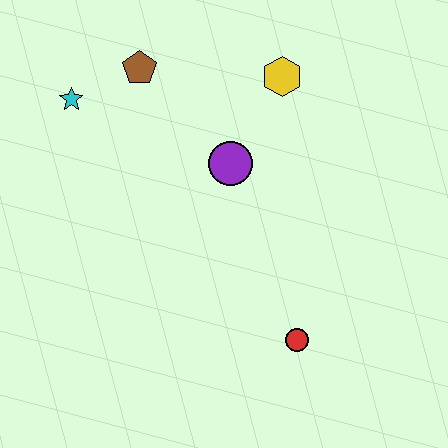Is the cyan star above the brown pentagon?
No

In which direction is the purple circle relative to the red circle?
The purple circle is above the red circle.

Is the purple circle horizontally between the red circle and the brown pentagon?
Yes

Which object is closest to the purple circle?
The yellow hexagon is closest to the purple circle.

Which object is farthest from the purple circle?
The red circle is farthest from the purple circle.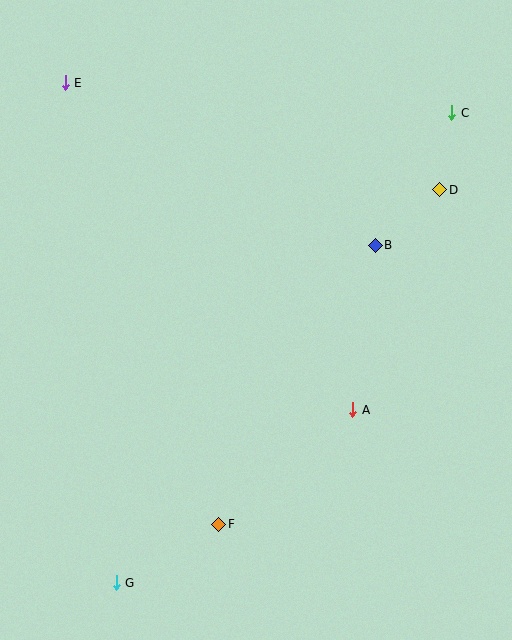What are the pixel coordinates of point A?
Point A is at (353, 410).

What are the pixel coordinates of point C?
Point C is at (452, 113).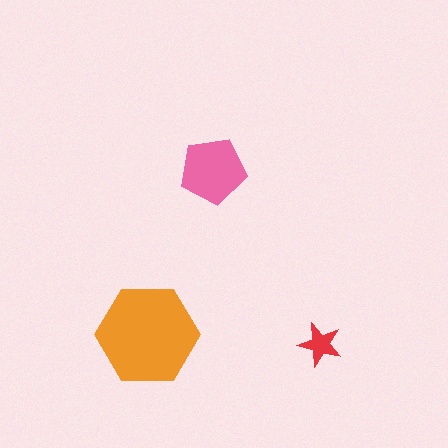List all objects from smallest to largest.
The red star, the pink pentagon, the orange hexagon.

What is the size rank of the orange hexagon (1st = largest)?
1st.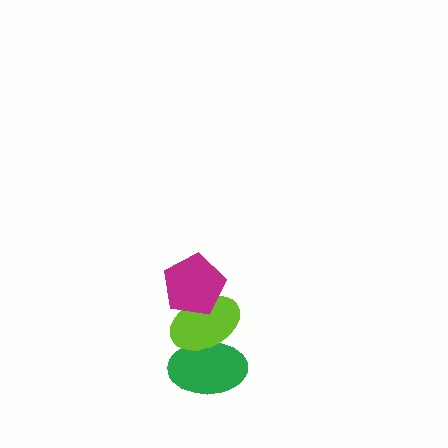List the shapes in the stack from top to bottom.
From top to bottom: the magenta pentagon, the lime ellipse, the green ellipse.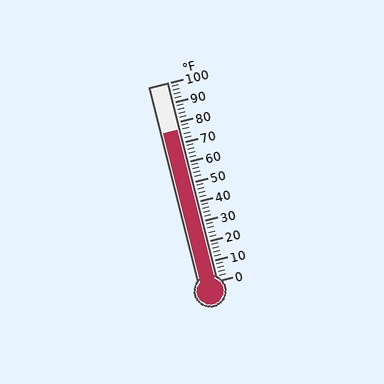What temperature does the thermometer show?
The thermometer shows approximately 76°F.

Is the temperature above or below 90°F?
The temperature is below 90°F.